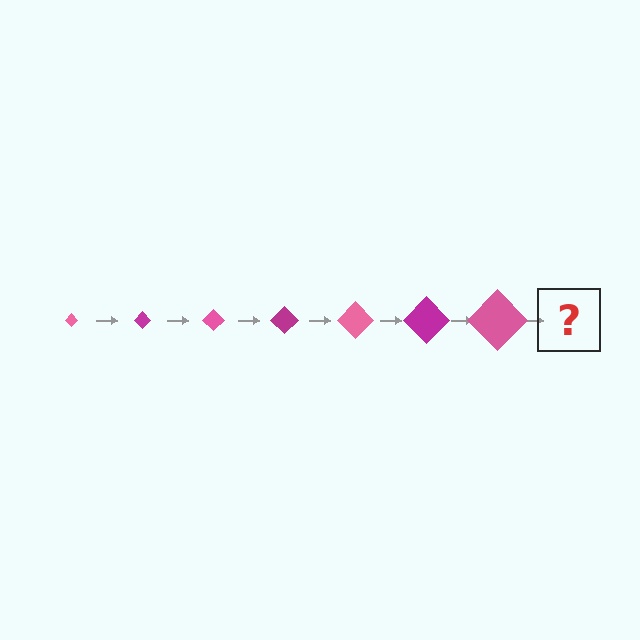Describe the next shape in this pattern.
It should be a magenta diamond, larger than the previous one.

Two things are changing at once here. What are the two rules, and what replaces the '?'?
The two rules are that the diamond grows larger each step and the color cycles through pink and magenta. The '?' should be a magenta diamond, larger than the previous one.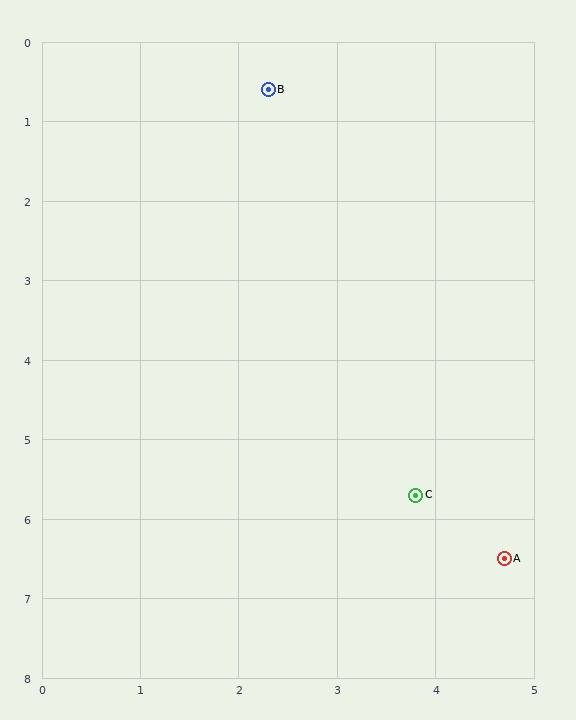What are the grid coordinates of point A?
Point A is at approximately (4.7, 6.5).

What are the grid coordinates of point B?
Point B is at approximately (2.3, 0.6).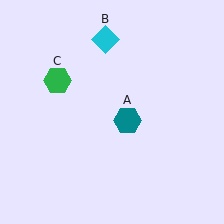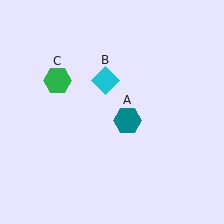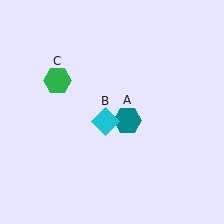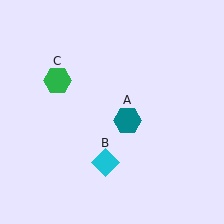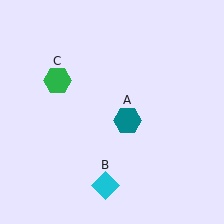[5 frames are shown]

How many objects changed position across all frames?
1 object changed position: cyan diamond (object B).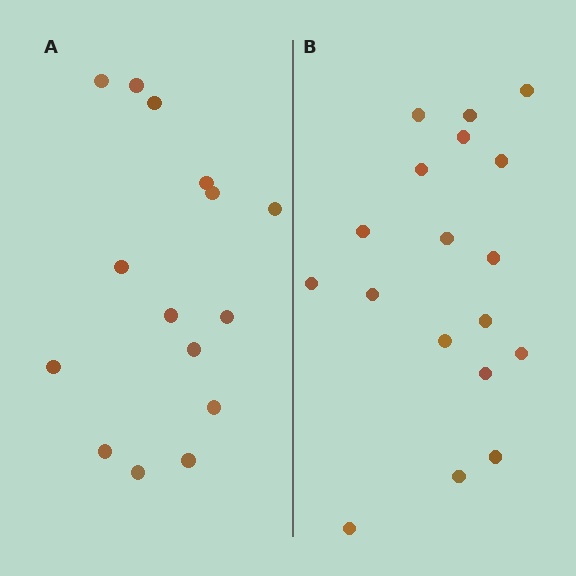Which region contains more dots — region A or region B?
Region B (the right region) has more dots.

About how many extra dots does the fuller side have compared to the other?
Region B has just a few more — roughly 2 or 3 more dots than region A.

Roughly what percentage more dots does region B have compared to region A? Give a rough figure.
About 20% more.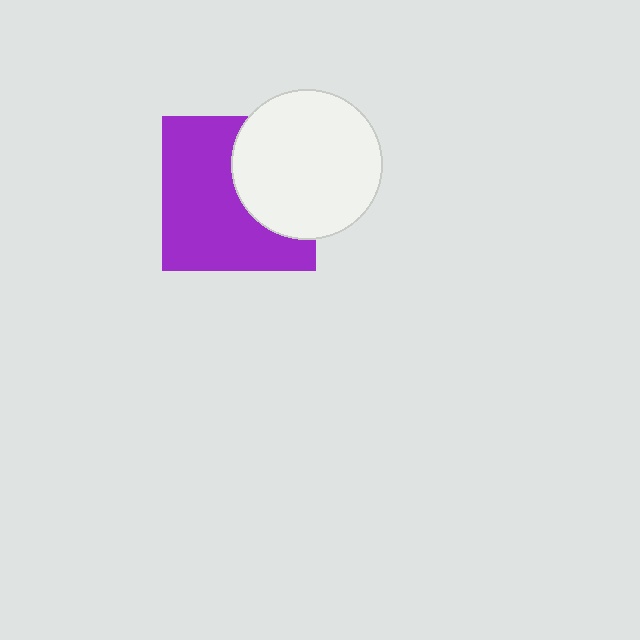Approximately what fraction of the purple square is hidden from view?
Roughly 37% of the purple square is hidden behind the white circle.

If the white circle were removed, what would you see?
You would see the complete purple square.